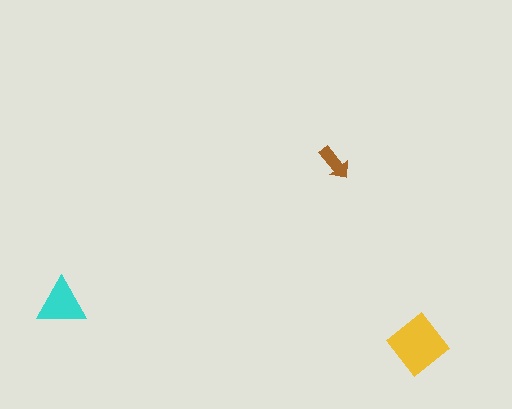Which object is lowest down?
The yellow diamond is bottommost.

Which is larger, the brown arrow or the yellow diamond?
The yellow diamond.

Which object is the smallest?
The brown arrow.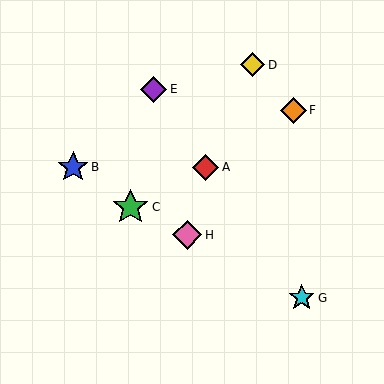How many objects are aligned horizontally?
2 objects (A, B) are aligned horizontally.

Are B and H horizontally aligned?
No, B is at y≈167 and H is at y≈235.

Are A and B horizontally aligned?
Yes, both are at y≈167.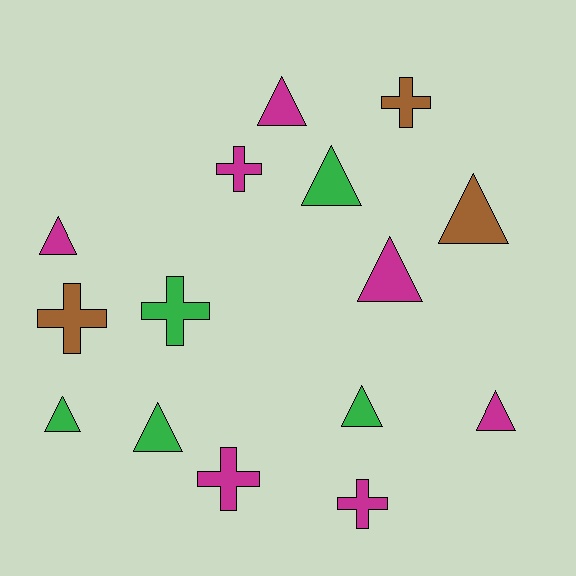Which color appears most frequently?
Magenta, with 7 objects.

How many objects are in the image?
There are 15 objects.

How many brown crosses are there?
There are 2 brown crosses.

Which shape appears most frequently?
Triangle, with 9 objects.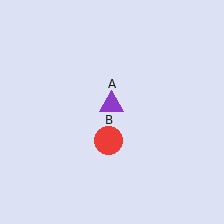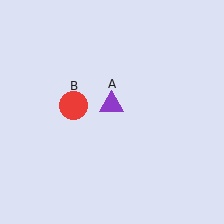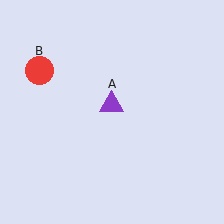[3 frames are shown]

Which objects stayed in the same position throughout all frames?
Purple triangle (object A) remained stationary.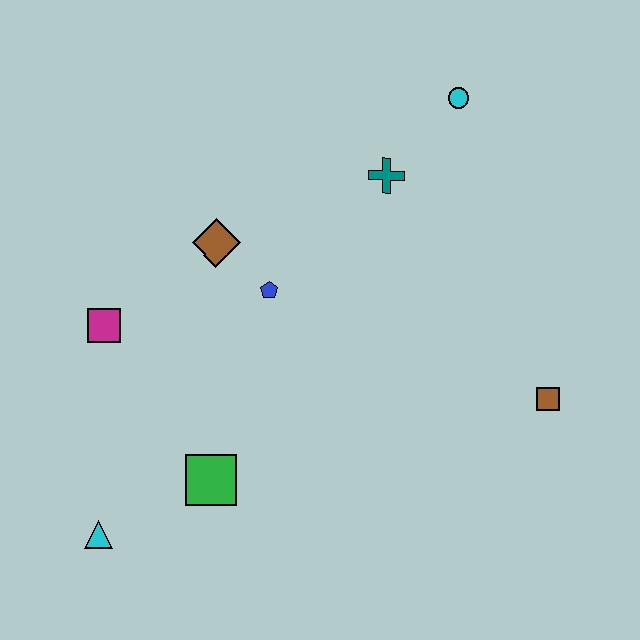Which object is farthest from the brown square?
The cyan triangle is farthest from the brown square.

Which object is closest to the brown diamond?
The blue pentagon is closest to the brown diamond.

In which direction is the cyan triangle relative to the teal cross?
The cyan triangle is below the teal cross.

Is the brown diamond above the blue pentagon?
Yes